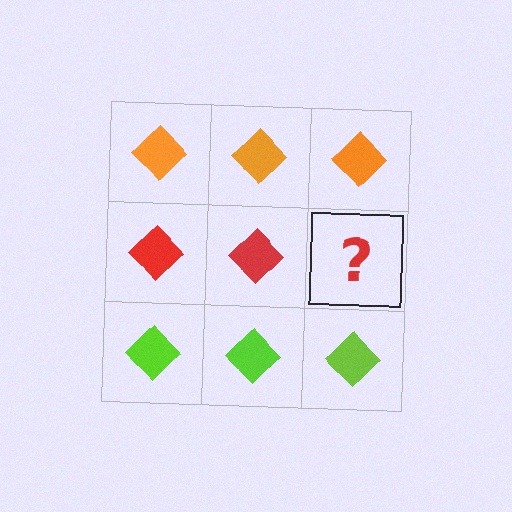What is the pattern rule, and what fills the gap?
The rule is that each row has a consistent color. The gap should be filled with a red diamond.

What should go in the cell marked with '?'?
The missing cell should contain a red diamond.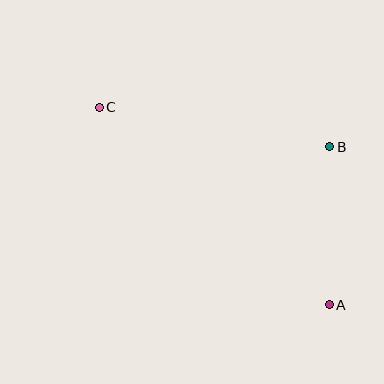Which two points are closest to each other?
Points A and B are closest to each other.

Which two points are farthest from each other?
Points A and C are farthest from each other.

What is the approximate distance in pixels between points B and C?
The distance between B and C is approximately 234 pixels.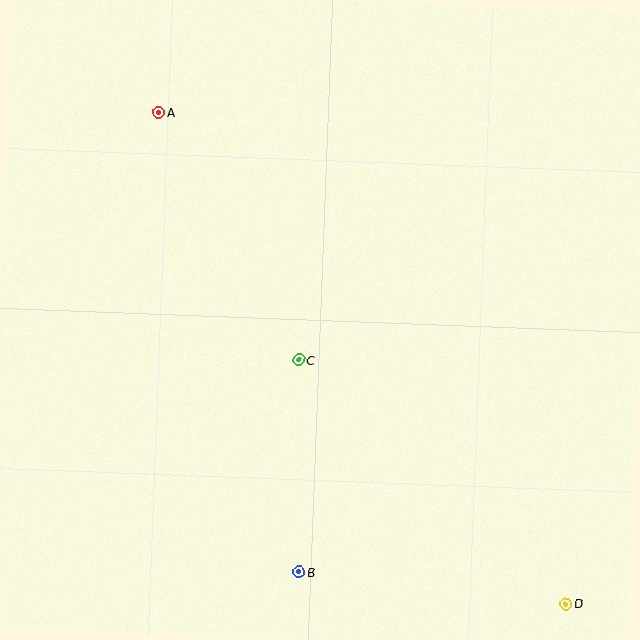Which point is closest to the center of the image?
Point C at (299, 360) is closest to the center.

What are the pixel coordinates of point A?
Point A is at (159, 112).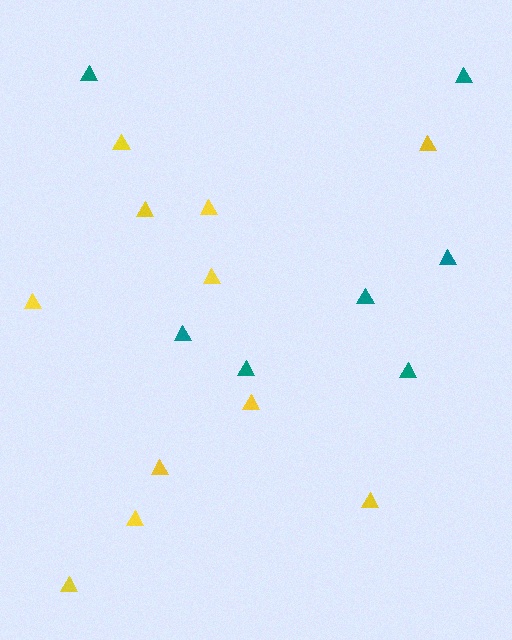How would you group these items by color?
There are 2 groups: one group of yellow triangles (11) and one group of teal triangles (7).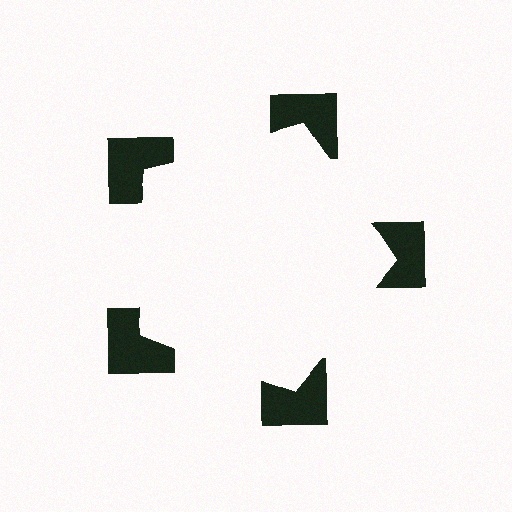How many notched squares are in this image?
There are 5 — one at each vertex of the illusory pentagon.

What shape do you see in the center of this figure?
An illusory pentagon — its edges are inferred from the aligned wedge cuts in the notched squares, not physically drawn.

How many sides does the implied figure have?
5 sides.